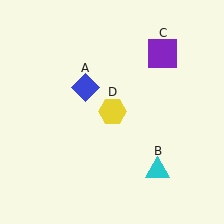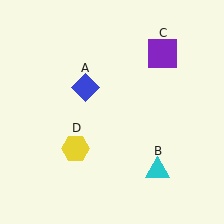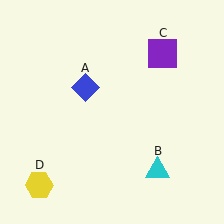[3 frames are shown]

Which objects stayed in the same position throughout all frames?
Blue diamond (object A) and cyan triangle (object B) and purple square (object C) remained stationary.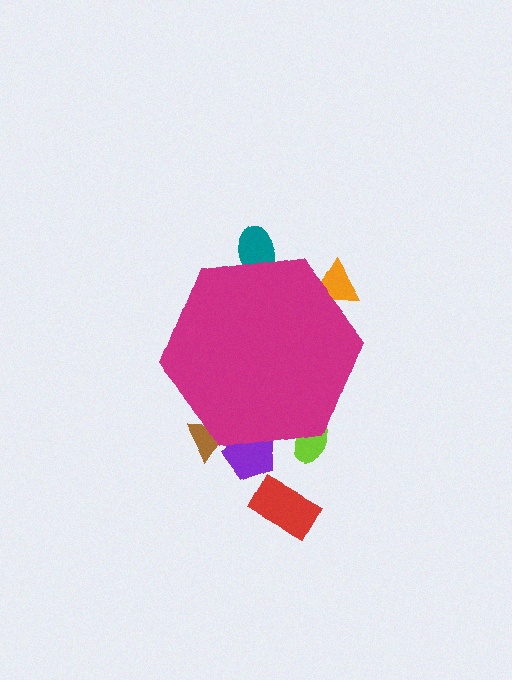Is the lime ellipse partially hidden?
Yes, the lime ellipse is partially hidden behind the magenta hexagon.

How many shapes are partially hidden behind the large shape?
5 shapes are partially hidden.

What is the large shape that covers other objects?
A magenta hexagon.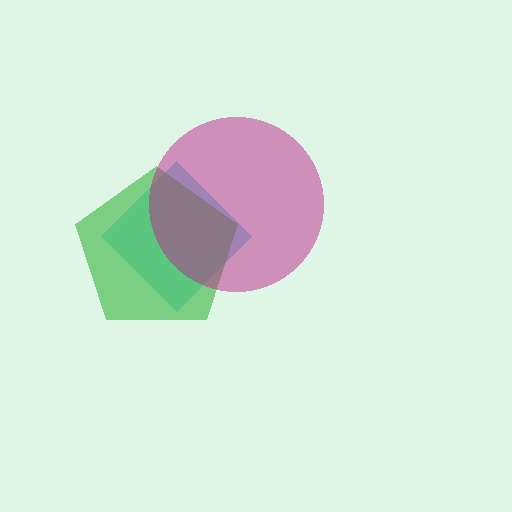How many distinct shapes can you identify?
There are 3 distinct shapes: a cyan diamond, a green pentagon, a magenta circle.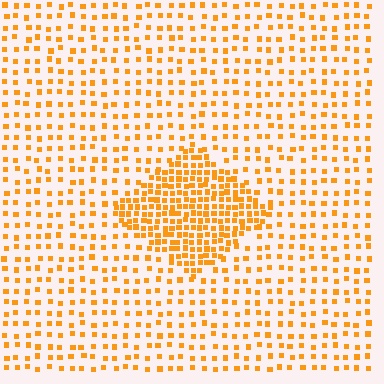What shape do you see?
I see a diamond.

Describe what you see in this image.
The image contains small orange elements arranged at two different densities. A diamond-shaped region is visible where the elements are more densely packed than the surrounding area.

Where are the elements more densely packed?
The elements are more densely packed inside the diamond boundary.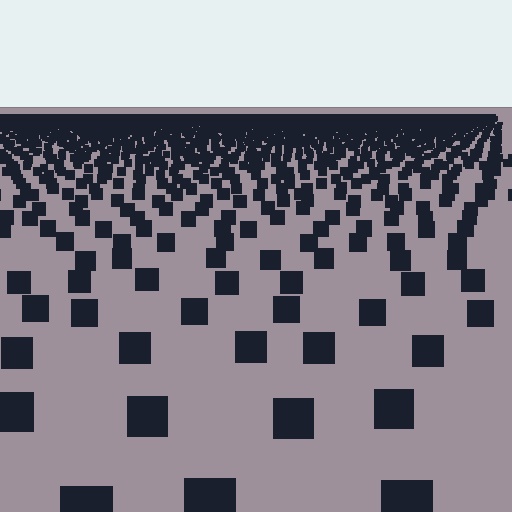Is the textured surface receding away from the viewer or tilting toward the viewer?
The surface is receding away from the viewer. Texture elements get smaller and denser toward the top.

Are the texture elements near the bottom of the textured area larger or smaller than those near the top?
Larger. Near the bottom, elements are closer to the viewer and appear at a bigger on-screen size.